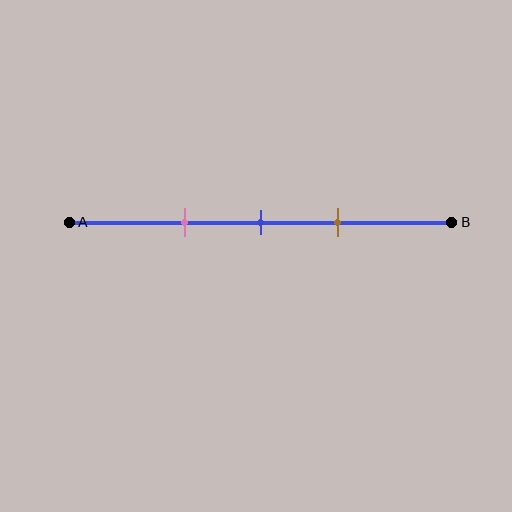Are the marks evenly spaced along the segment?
Yes, the marks are approximately evenly spaced.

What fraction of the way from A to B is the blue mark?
The blue mark is approximately 50% (0.5) of the way from A to B.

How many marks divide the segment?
There are 3 marks dividing the segment.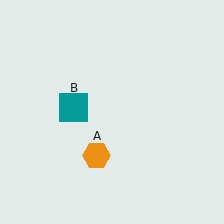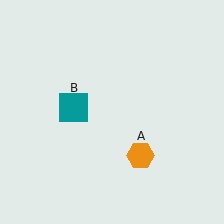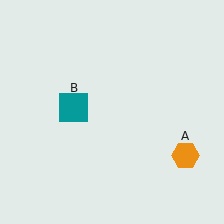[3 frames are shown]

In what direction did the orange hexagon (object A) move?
The orange hexagon (object A) moved right.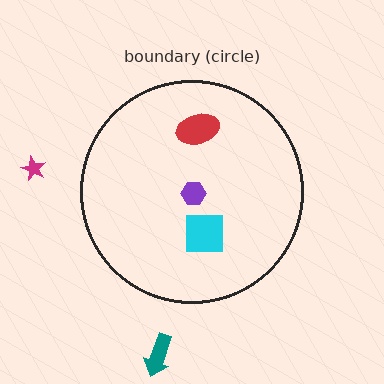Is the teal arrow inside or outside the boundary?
Outside.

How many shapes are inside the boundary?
3 inside, 2 outside.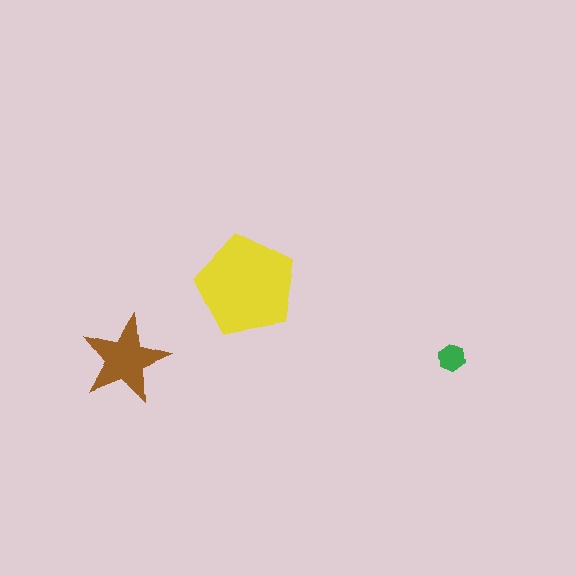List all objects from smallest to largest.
The green hexagon, the brown star, the yellow pentagon.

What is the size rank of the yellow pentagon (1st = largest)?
1st.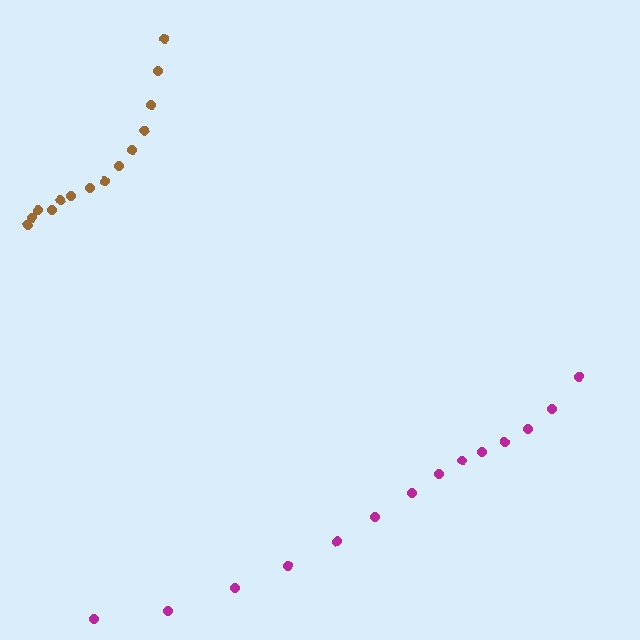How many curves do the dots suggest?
There are 2 distinct paths.